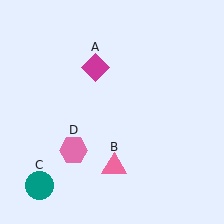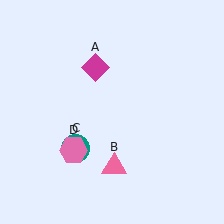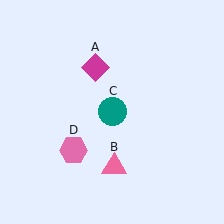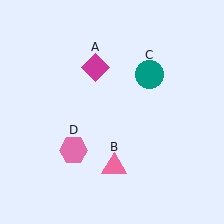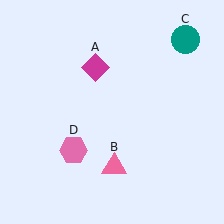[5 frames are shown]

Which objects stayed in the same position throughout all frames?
Magenta diamond (object A) and pink triangle (object B) and pink hexagon (object D) remained stationary.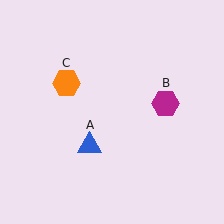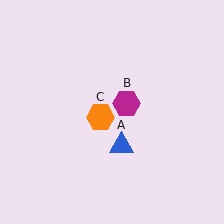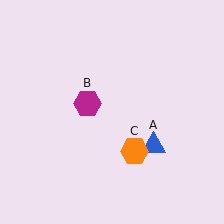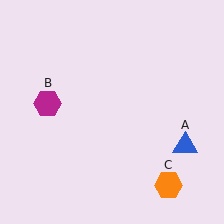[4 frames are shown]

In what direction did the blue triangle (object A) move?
The blue triangle (object A) moved right.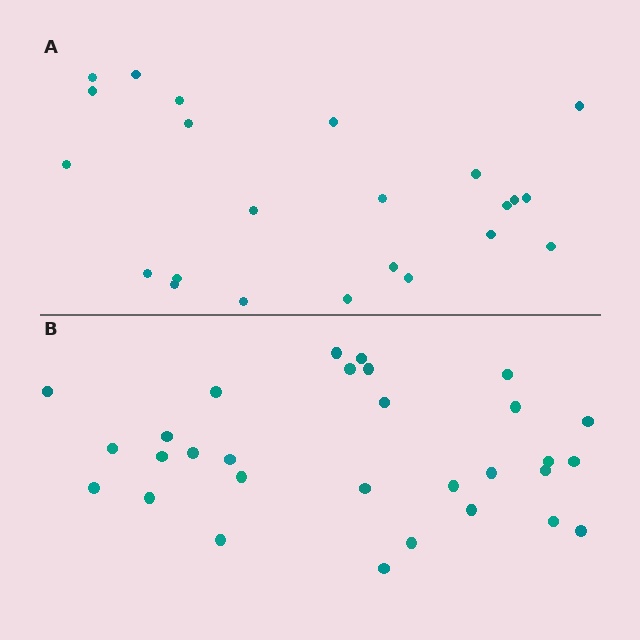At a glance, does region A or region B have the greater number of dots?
Region B (the bottom region) has more dots.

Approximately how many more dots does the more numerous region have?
Region B has roughly 8 or so more dots than region A.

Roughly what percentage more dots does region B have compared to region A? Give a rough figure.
About 30% more.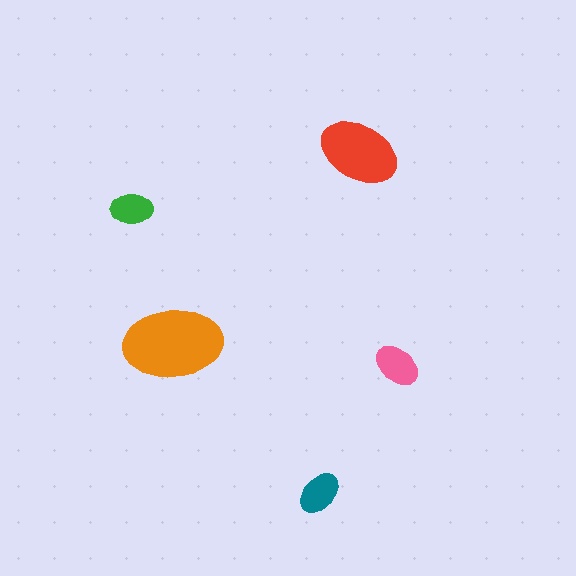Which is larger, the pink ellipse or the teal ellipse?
The pink one.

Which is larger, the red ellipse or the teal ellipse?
The red one.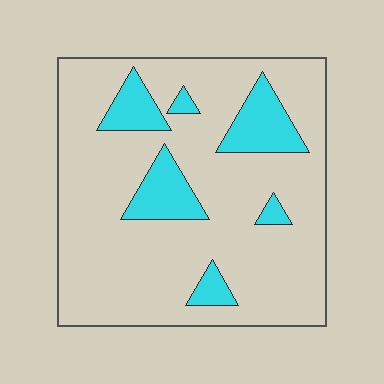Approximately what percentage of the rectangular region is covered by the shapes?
Approximately 15%.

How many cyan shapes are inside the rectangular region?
6.